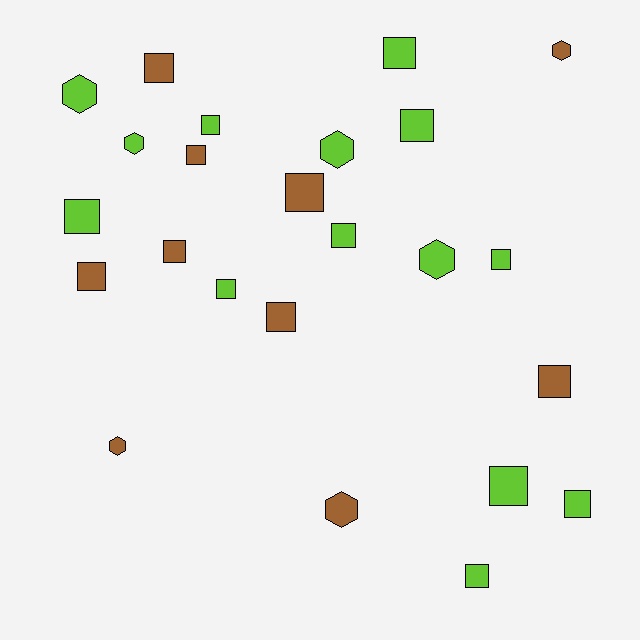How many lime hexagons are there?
There are 4 lime hexagons.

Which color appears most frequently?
Lime, with 14 objects.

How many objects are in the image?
There are 24 objects.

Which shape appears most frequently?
Square, with 17 objects.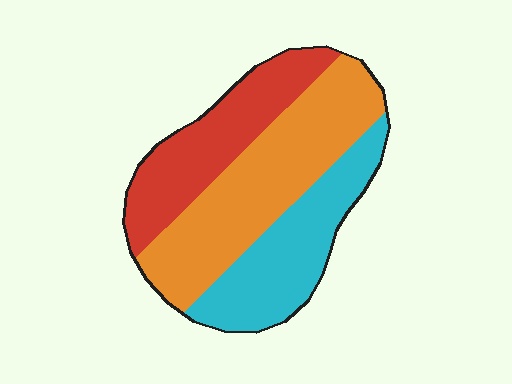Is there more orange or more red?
Orange.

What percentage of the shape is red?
Red takes up between a quarter and a half of the shape.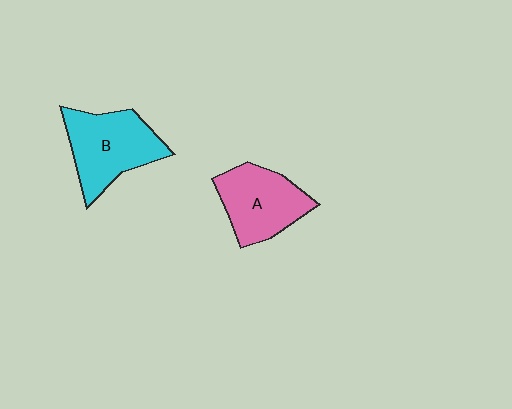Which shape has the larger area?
Shape B (cyan).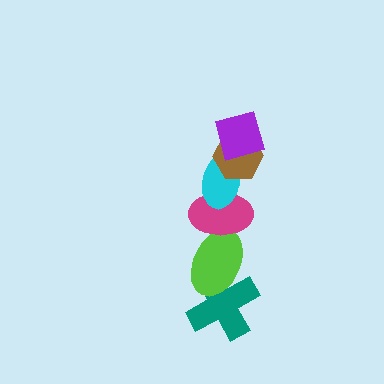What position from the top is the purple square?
The purple square is 1st from the top.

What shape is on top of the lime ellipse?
The magenta ellipse is on top of the lime ellipse.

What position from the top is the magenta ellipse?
The magenta ellipse is 4th from the top.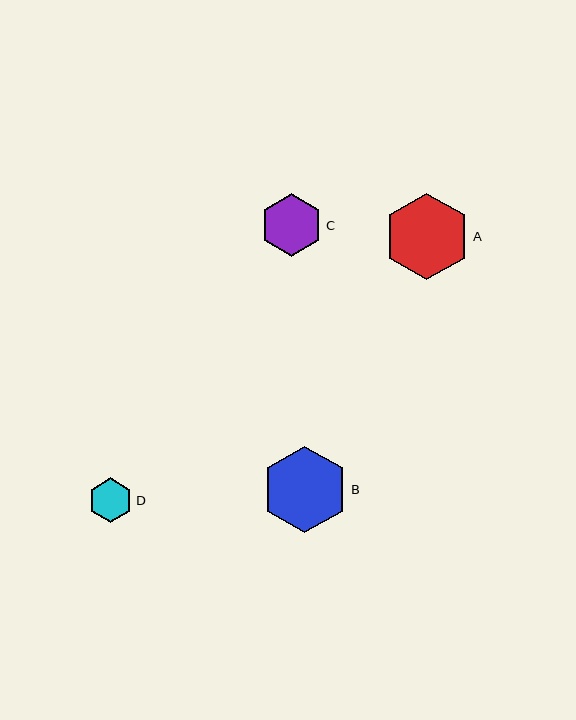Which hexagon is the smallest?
Hexagon D is the smallest with a size of approximately 44 pixels.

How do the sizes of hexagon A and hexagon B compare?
Hexagon A and hexagon B are approximately the same size.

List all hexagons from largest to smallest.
From largest to smallest: A, B, C, D.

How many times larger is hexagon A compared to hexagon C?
Hexagon A is approximately 1.4 times the size of hexagon C.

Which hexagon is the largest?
Hexagon A is the largest with a size of approximately 87 pixels.